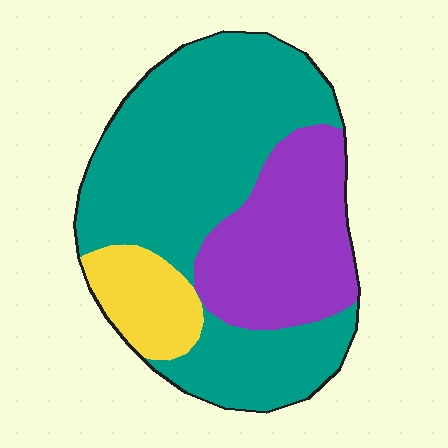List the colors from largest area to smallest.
From largest to smallest: teal, purple, yellow.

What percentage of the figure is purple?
Purple takes up between a quarter and a half of the figure.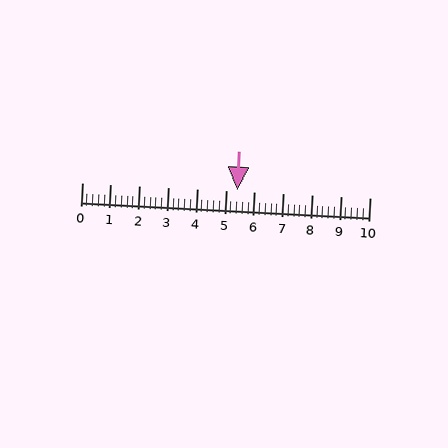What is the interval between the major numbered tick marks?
The major tick marks are spaced 1 units apart.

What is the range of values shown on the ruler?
The ruler shows values from 0 to 10.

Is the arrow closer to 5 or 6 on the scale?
The arrow is closer to 5.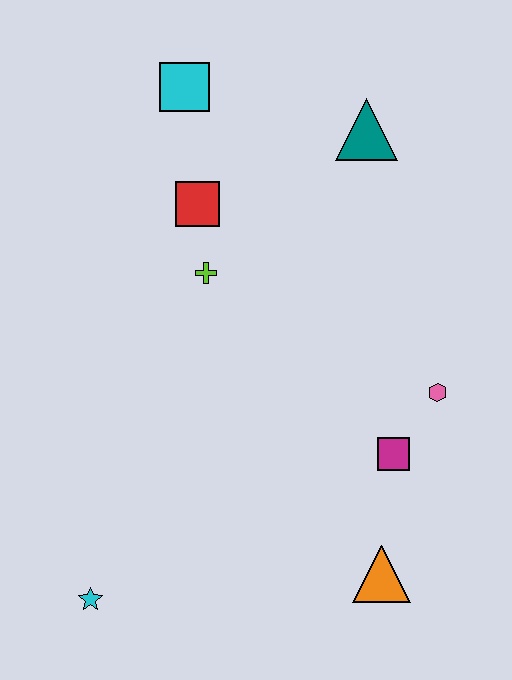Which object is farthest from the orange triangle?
The cyan square is farthest from the orange triangle.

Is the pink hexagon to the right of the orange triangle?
Yes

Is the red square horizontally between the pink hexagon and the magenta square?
No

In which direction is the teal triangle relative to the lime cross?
The teal triangle is to the right of the lime cross.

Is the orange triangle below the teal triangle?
Yes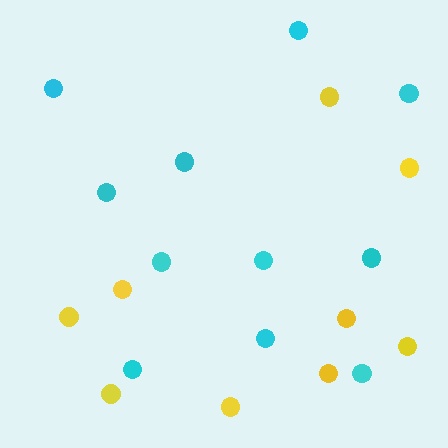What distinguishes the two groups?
There are 2 groups: one group of yellow circles (9) and one group of cyan circles (11).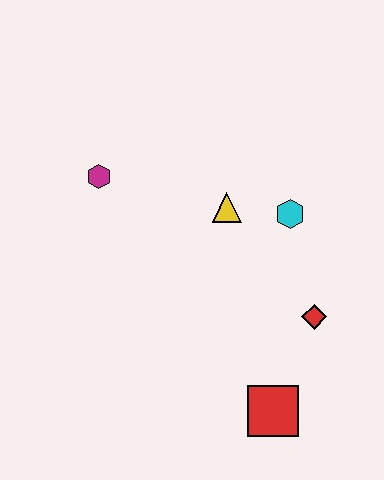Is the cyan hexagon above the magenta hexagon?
No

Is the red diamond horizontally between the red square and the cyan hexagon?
No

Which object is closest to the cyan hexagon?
The yellow triangle is closest to the cyan hexagon.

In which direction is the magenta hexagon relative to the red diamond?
The magenta hexagon is to the left of the red diamond.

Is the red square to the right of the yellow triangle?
Yes